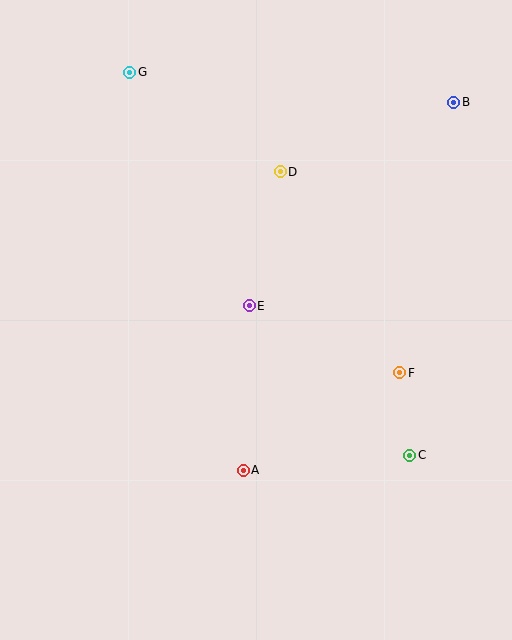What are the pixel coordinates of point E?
Point E is at (249, 306).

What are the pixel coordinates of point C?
Point C is at (410, 455).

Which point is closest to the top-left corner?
Point G is closest to the top-left corner.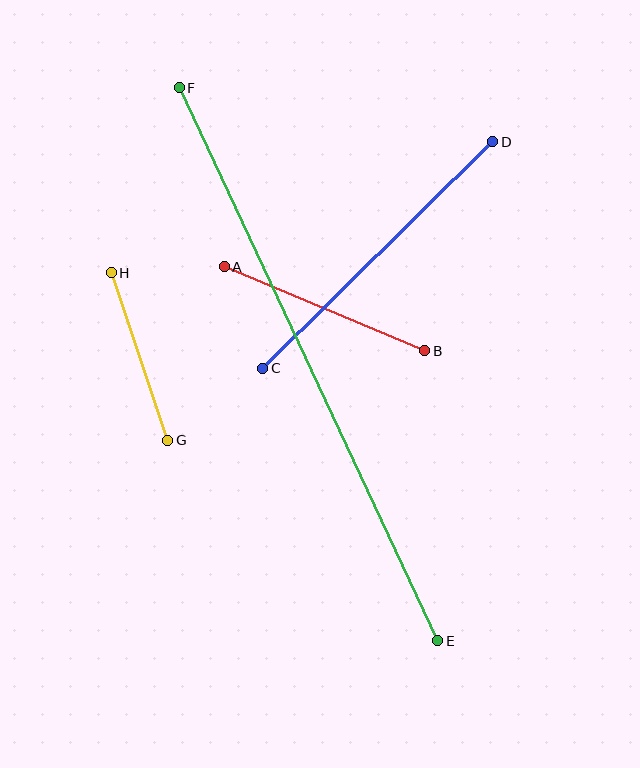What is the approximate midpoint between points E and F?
The midpoint is at approximately (308, 364) pixels.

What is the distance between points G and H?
The distance is approximately 177 pixels.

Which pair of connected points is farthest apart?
Points E and F are farthest apart.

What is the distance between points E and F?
The distance is approximately 610 pixels.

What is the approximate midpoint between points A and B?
The midpoint is at approximately (325, 309) pixels.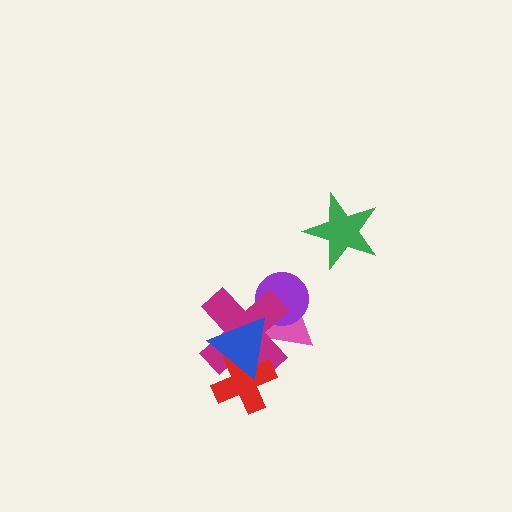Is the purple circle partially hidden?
Yes, it is partially covered by another shape.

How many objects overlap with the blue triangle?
3 objects overlap with the blue triangle.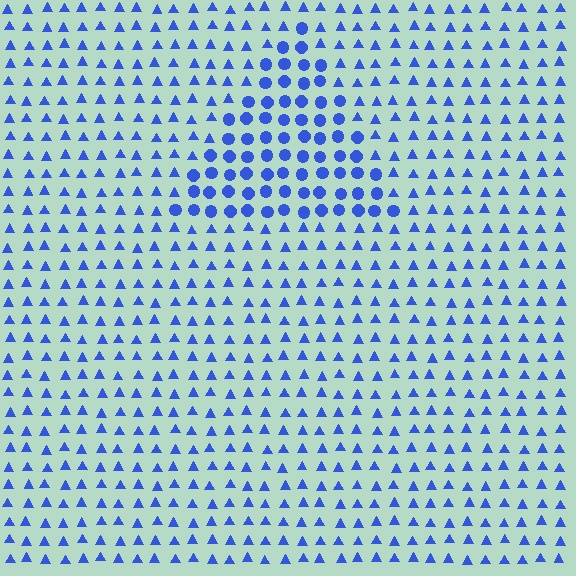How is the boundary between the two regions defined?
The boundary is defined by a change in element shape: circles inside vs. triangles outside. All elements share the same color and spacing.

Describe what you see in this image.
The image is filled with small blue elements arranged in a uniform grid. A triangle-shaped region contains circles, while the surrounding area contains triangles. The boundary is defined purely by the change in element shape.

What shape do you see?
I see a triangle.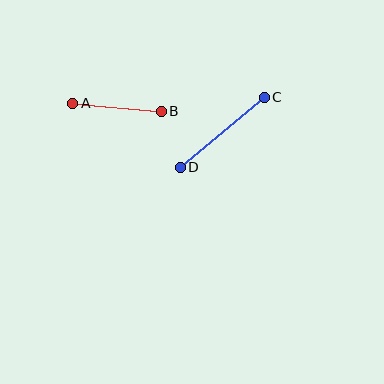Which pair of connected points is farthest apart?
Points C and D are farthest apart.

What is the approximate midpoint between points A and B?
The midpoint is at approximately (117, 107) pixels.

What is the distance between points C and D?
The distance is approximately 109 pixels.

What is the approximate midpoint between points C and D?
The midpoint is at approximately (222, 132) pixels.